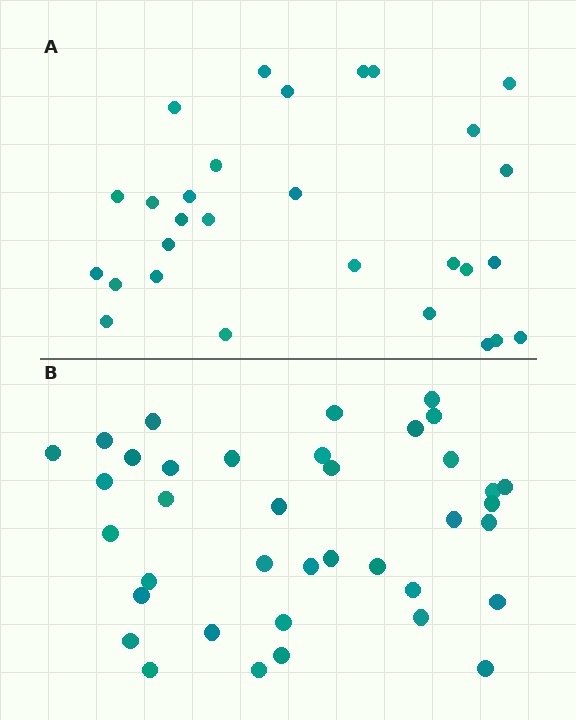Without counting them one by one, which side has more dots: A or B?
Region B (the bottom region) has more dots.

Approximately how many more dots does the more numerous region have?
Region B has roughly 8 or so more dots than region A.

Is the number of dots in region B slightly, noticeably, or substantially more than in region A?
Region B has noticeably more, but not dramatically so. The ratio is roughly 1.3 to 1.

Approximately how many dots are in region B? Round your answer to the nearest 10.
About 40 dots. (The exact count is 38, which rounds to 40.)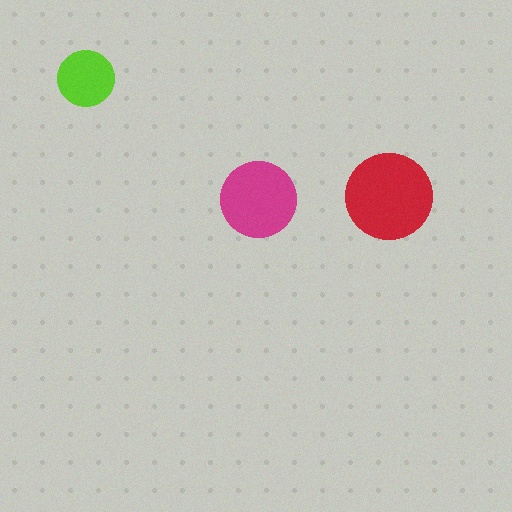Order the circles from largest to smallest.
the red one, the magenta one, the lime one.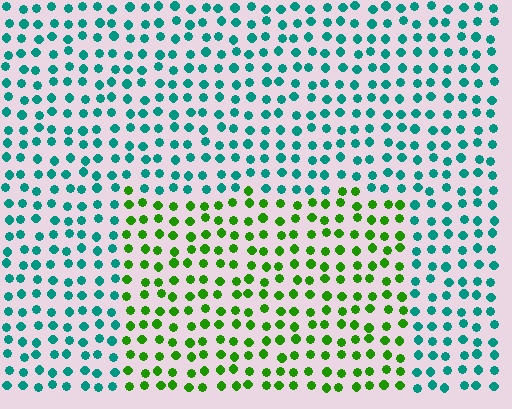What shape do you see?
I see a rectangle.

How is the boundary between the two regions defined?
The boundary is defined purely by a slight shift in hue (about 63 degrees). Spacing, size, and orientation are identical on both sides.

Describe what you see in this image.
The image is filled with small teal elements in a uniform arrangement. A rectangle-shaped region is visible where the elements are tinted to a slightly different hue, forming a subtle color boundary.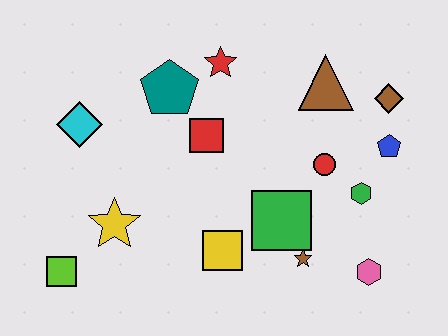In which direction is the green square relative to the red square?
The green square is below the red square.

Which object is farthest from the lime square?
The brown diamond is farthest from the lime square.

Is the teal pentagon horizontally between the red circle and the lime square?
Yes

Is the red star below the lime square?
No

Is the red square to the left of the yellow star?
No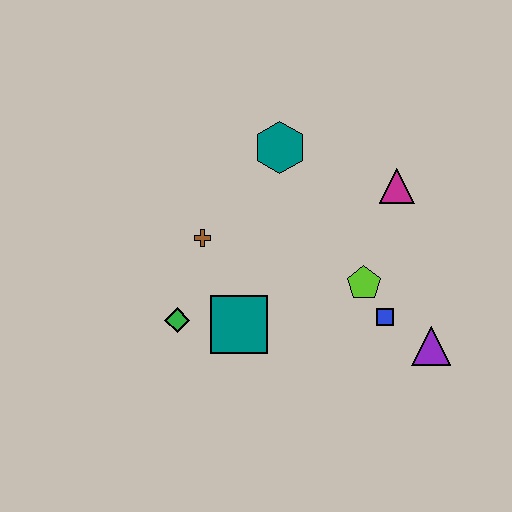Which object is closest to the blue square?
The lime pentagon is closest to the blue square.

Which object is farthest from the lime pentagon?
The green diamond is farthest from the lime pentagon.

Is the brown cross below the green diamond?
No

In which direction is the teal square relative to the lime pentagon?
The teal square is to the left of the lime pentagon.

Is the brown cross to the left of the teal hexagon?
Yes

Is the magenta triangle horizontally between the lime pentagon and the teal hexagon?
No